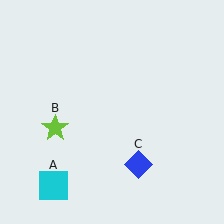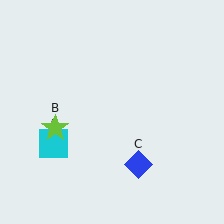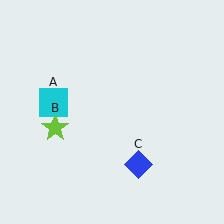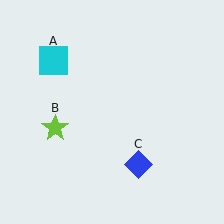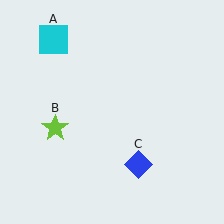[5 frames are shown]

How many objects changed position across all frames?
1 object changed position: cyan square (object A).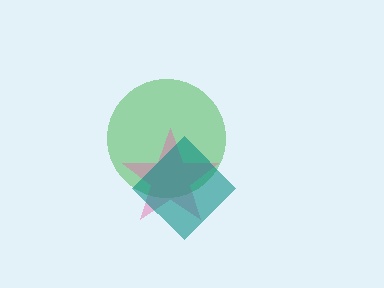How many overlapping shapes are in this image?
There are 3 overlapping shapes in the image.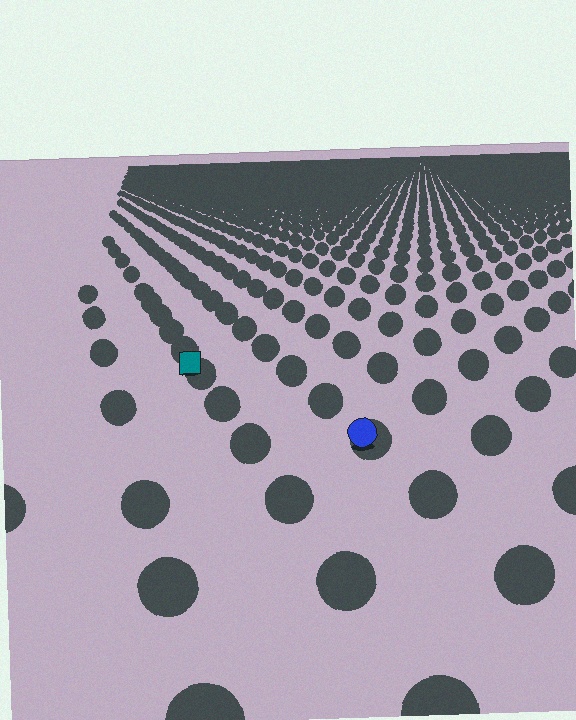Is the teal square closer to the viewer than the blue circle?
No. The blue circle is closer — you can tell from the texture gradient: the ground texture is coarser near it.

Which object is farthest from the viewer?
The teal square is farthest from the viewer. It appears smaller and the ground texture around it is denser.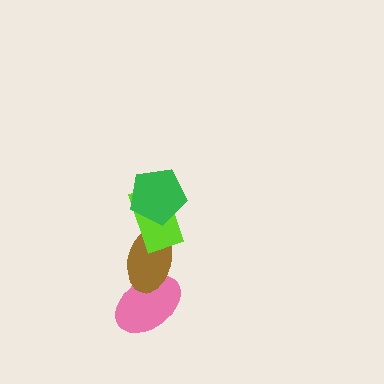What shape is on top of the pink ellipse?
The brown ellipse is on top of the pink ellipse.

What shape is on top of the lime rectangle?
The green pentagon is on top of the lime rectangle.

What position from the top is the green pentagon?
The green pentagon is 1st from the top.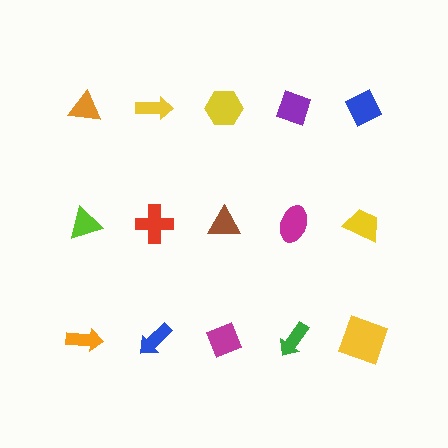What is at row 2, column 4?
A magenta ellipse.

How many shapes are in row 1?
5 shapes.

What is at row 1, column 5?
A blue diamond.